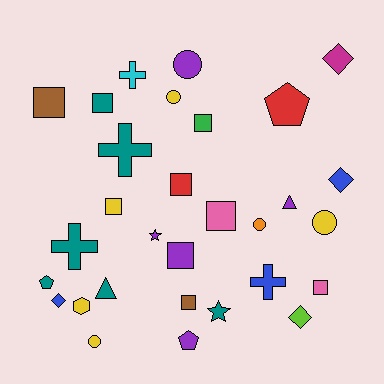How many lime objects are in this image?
There is 1 lime object.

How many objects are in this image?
There are 30 objects.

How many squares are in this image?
There are 9 squares.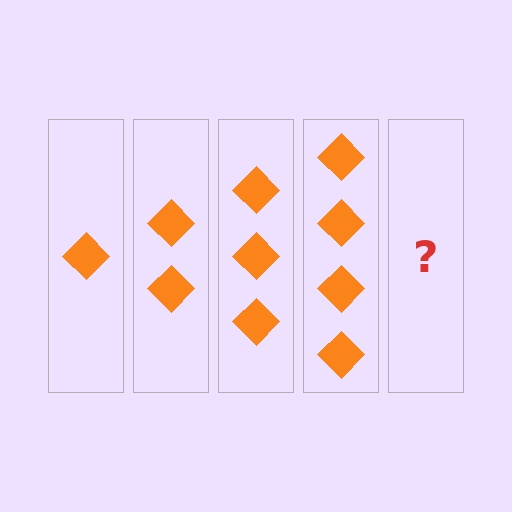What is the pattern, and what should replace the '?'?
The pattern is that each step adds one more diamond. The '?' should be 5 diamonds.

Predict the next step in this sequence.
The next step is 5 diamonds.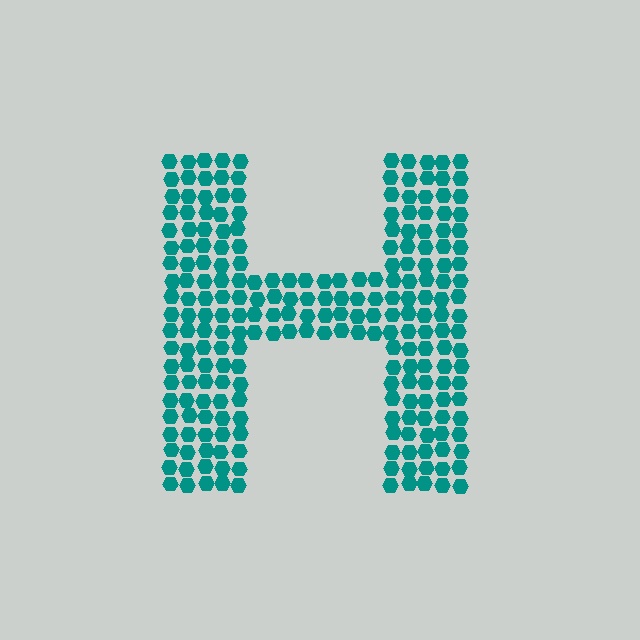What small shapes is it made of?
It is made of small hexagons.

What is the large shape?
The large shape is the letter H.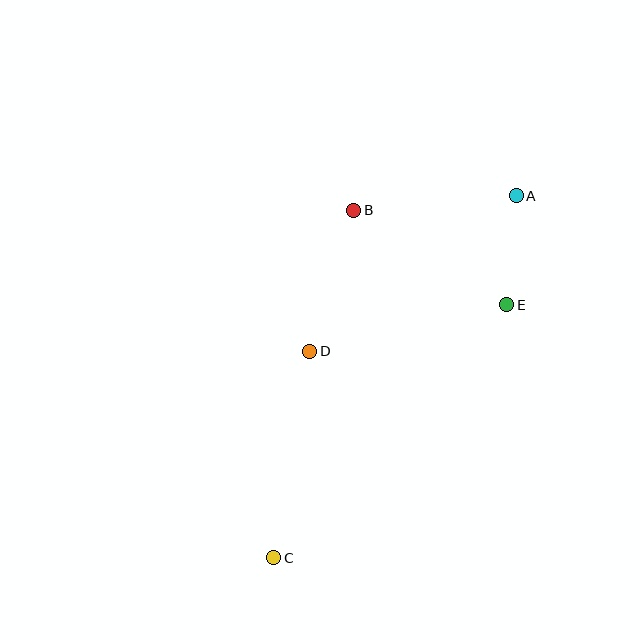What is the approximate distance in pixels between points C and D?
The distance between C and D is approximately 210 pixels.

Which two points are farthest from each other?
Points A and C are farthest from each other.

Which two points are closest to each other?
Points A and E are closest to each other.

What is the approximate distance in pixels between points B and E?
The distance between B and E is approximately 180 pixels.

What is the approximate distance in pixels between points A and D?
The distance between A and D is approximately 259 pixels.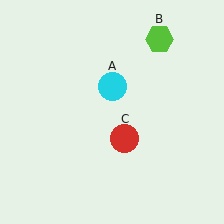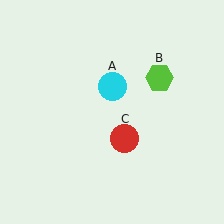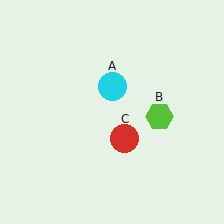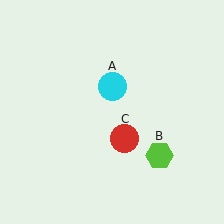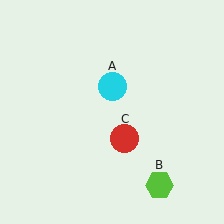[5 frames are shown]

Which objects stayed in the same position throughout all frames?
Cyan circle (object A) and red circle (object C) remained stationary.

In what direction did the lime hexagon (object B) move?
The lime hexagon (object B) moved down.